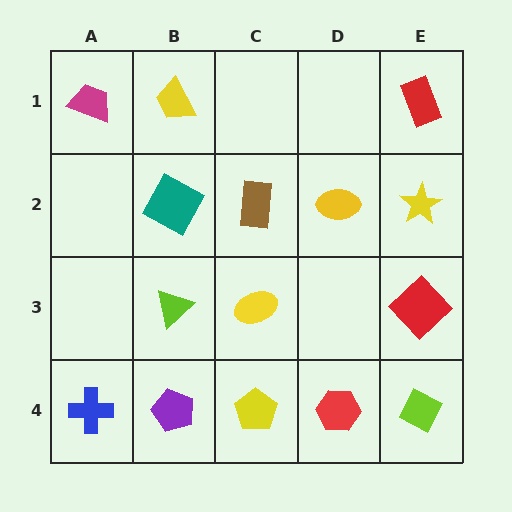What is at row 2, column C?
A brown rectangle.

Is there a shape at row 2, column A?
No, that cell is empty.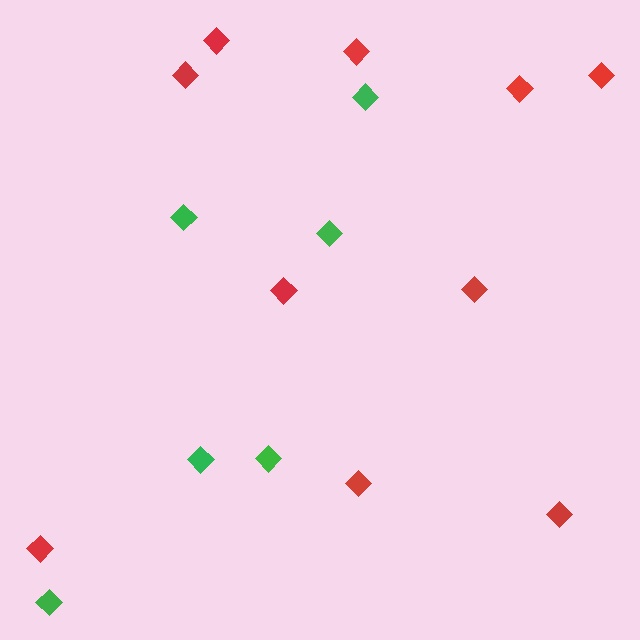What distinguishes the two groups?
There are 2 groups: one group of green diamonds (6) and one group of red diamonds (10).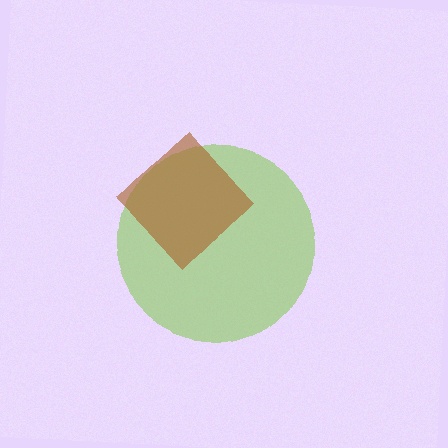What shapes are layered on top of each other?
The layered shapes are: a lime circle, a brown diamond.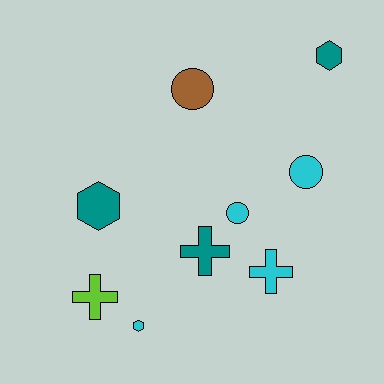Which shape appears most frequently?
Circle, with 3 objects.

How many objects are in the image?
There are 9 objects.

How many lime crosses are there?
There is 1 lime cross.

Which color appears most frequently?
Cyan, with 4 objects.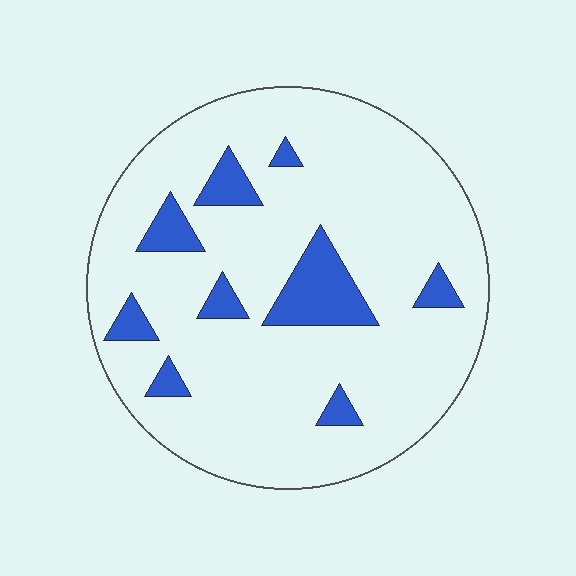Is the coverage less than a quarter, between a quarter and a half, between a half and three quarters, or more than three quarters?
Less than a quarter.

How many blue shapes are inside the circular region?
9.